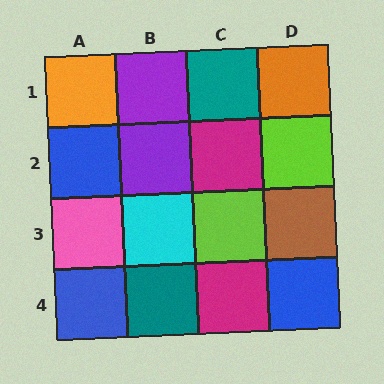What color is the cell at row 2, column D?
Lime.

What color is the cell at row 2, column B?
Purple.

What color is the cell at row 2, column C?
Magenta.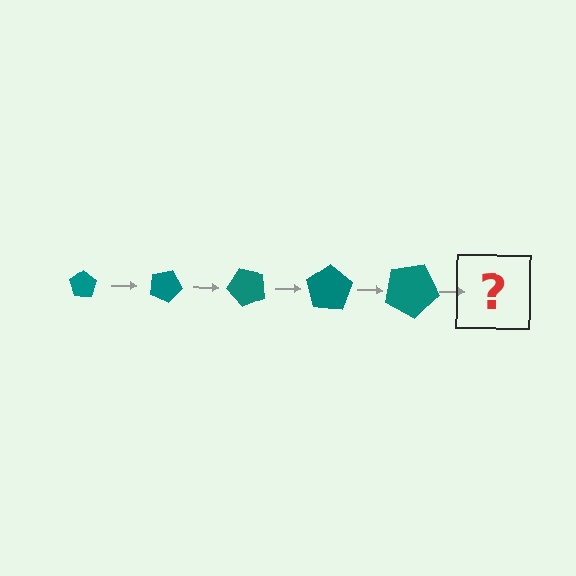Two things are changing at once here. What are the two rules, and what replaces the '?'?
The two rules are that the pentagon grows larger each step and it rotates 25 degrees each step. The '?' should be a pentagon, larger than the previous one and rotated 125 degrees from the start.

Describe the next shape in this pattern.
It should be a pentagon, larger than the previous one and rotated 125 degrees from the start.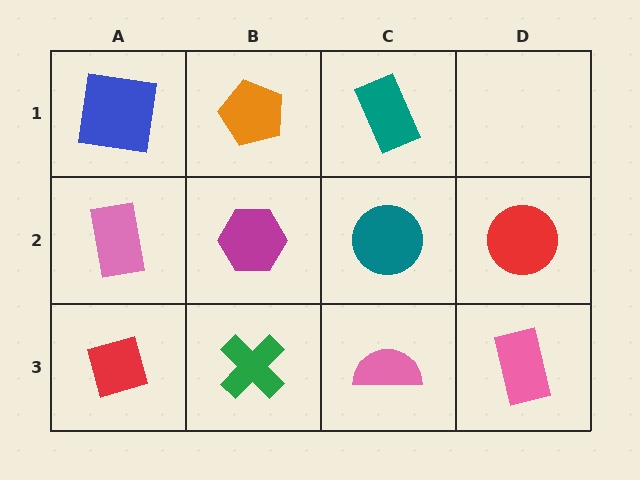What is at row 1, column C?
A teal rectangle.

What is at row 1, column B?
An orange pentagon.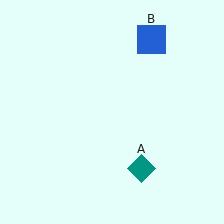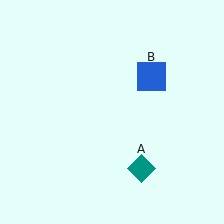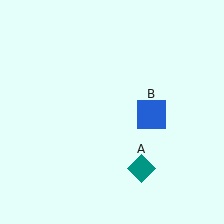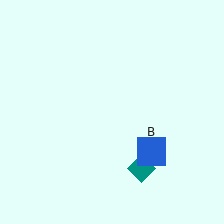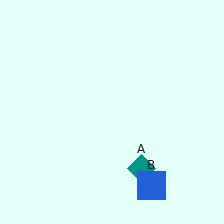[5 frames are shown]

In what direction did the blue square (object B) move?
The blue square (object B) moved down.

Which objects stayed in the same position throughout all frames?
Teal diamond (object A) remained stationary.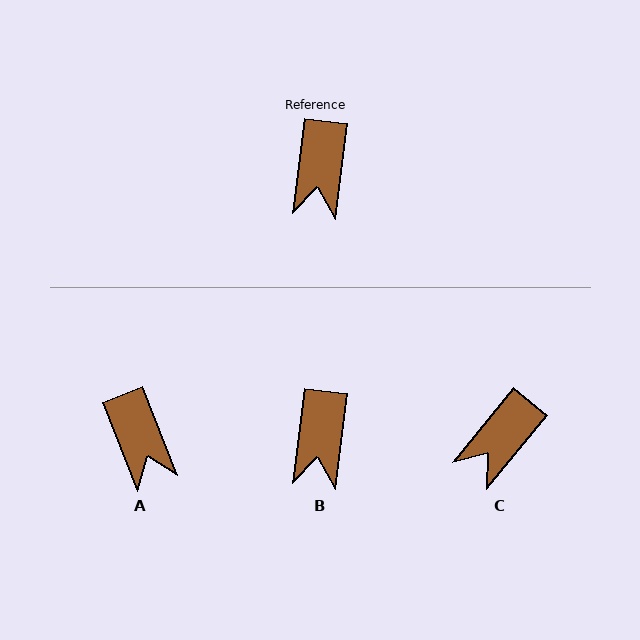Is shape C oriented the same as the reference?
No, it is off by about 32 degrees.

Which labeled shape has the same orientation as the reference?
B.